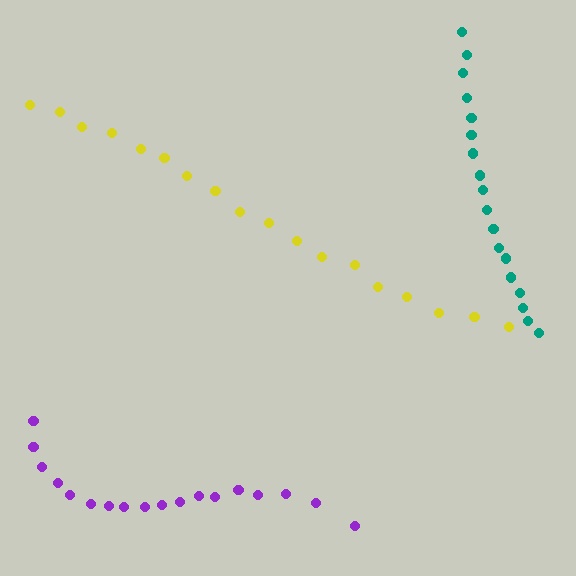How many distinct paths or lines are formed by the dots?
There are 3 distinct paths.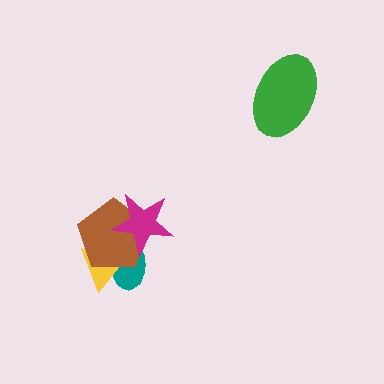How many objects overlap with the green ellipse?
0 objects overlap with the green ellipse.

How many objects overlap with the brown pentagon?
3 objects overlap with the brown pentagon.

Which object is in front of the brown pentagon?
The magenta star is in front of the brown pentagon.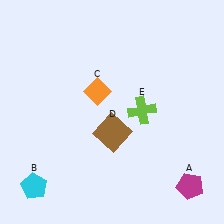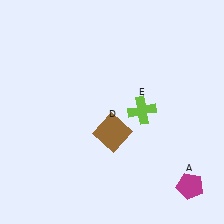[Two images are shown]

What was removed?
The cyan pentagon (B), the orange diamond (C) were removed in Image 2.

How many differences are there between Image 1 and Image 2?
There are 2 differences between the two images.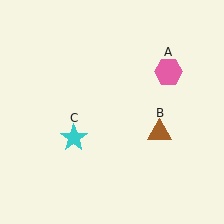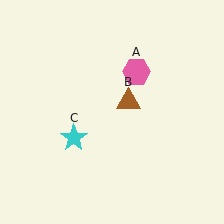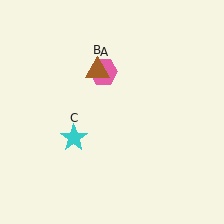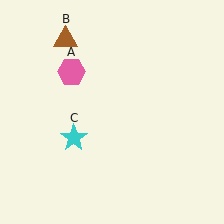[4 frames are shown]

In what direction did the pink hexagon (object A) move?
The pink hexagon (object A) moved left.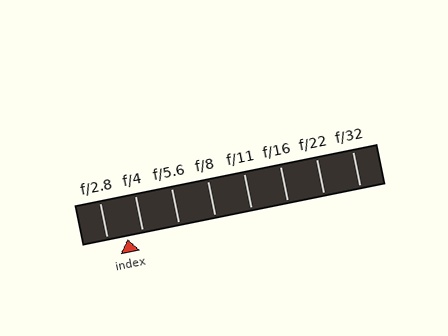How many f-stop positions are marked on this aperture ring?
There are 8 f-stop positions marked.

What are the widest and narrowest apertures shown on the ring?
The widest aperture shown is f/2.8 and the narrowest is f/32.